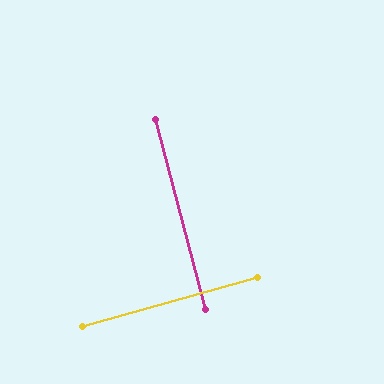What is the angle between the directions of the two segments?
Approximately 89 degrees.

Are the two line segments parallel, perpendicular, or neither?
Perpendicular — they meet at approximately 89°.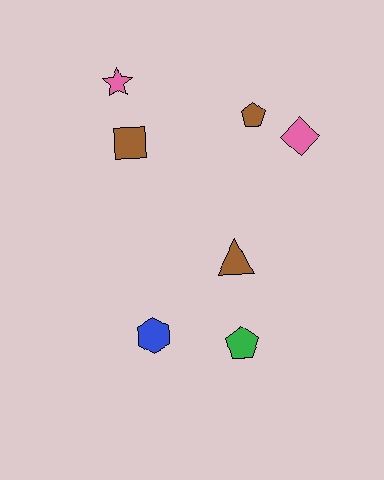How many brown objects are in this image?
There are 3 brown objects.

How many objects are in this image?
There are 7 objects.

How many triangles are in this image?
There is 1 triangle.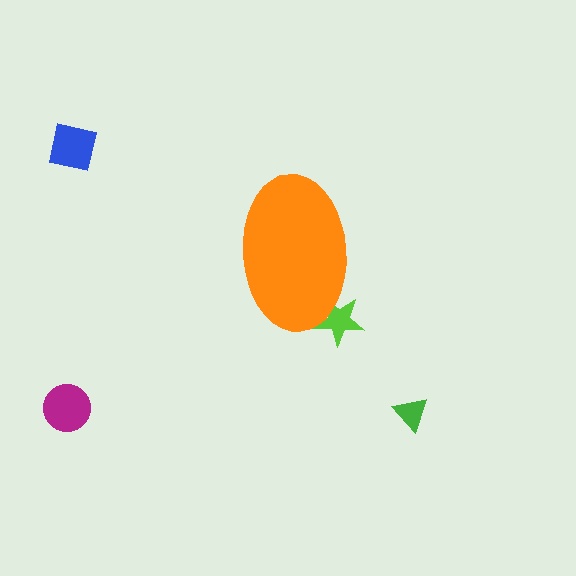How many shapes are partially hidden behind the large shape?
1 shape is partially hidden.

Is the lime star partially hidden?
Yes, the lime star is partially hidden behind the orange ellipse.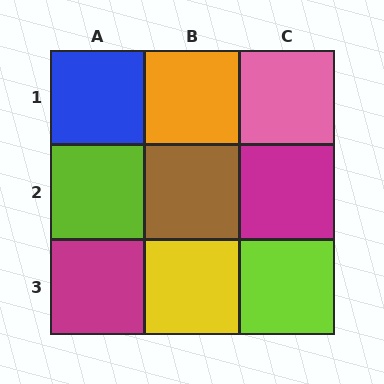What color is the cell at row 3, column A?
Magenta.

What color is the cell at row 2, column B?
Brown.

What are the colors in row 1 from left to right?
Blue, orange, pink.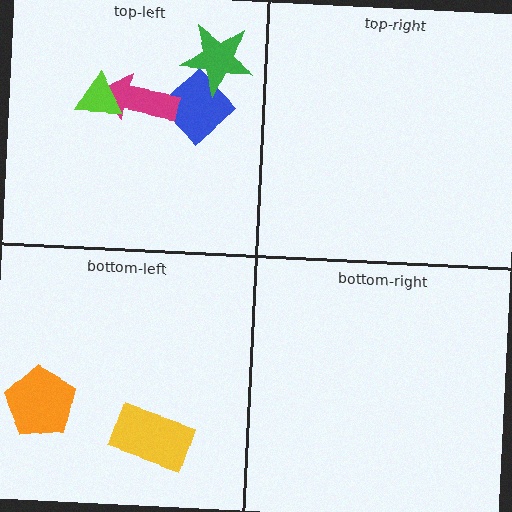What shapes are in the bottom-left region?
The orange pentagon, the yellow rectangle.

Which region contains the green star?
The top-left region.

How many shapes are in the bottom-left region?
2.